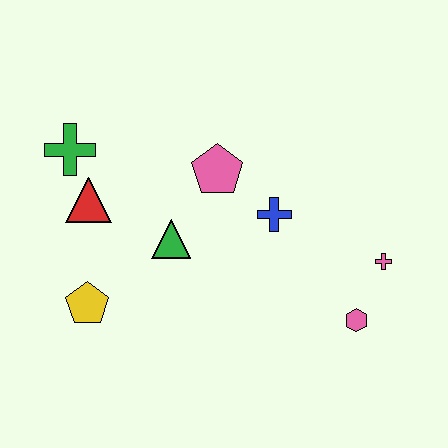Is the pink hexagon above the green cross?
No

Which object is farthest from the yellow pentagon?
The pink cross is farthest from the yellow pentagon.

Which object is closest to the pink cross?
The pink hexagon is closest to the pink cross.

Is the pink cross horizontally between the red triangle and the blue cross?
No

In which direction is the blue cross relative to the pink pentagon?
The blue cross is to the right of the pink pentagon.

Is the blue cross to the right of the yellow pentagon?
Yes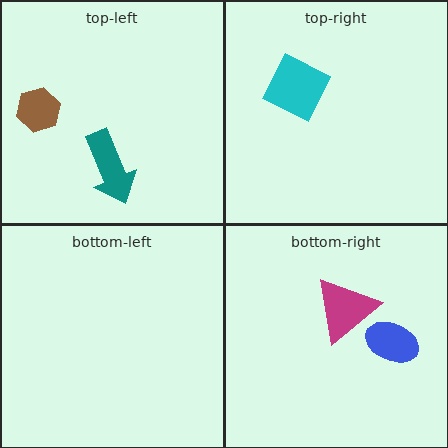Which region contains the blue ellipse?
The bottom-right region.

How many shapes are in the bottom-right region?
2.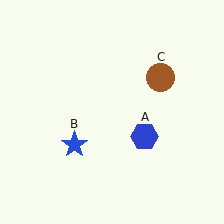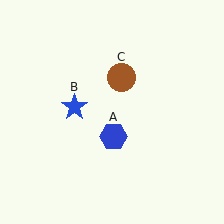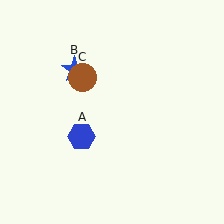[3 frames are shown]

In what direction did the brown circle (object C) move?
The brown circle (object C) moved left.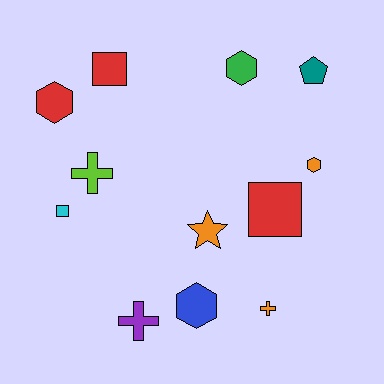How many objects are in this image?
There are 12 objects.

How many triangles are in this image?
There are no triangles.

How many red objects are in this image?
There are 3 red objects.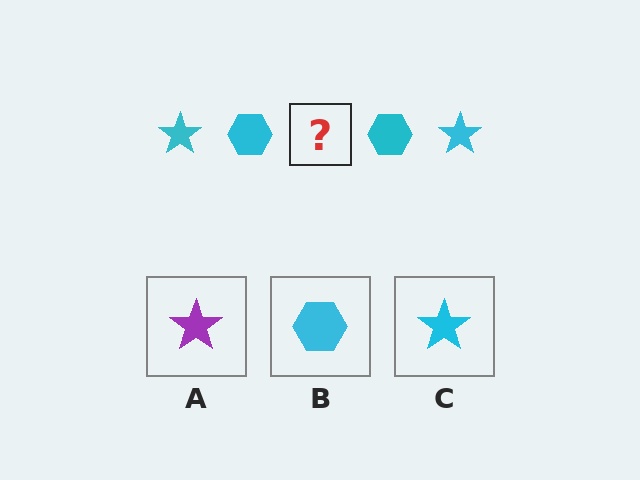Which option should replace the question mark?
Option C.